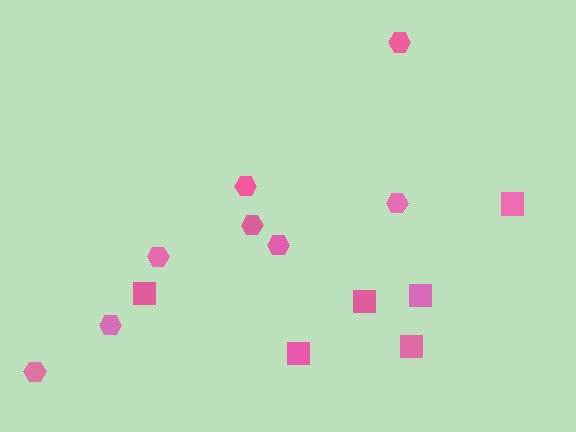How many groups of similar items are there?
There are 2 groups: one group of hexagons (8) and one group of squares (6).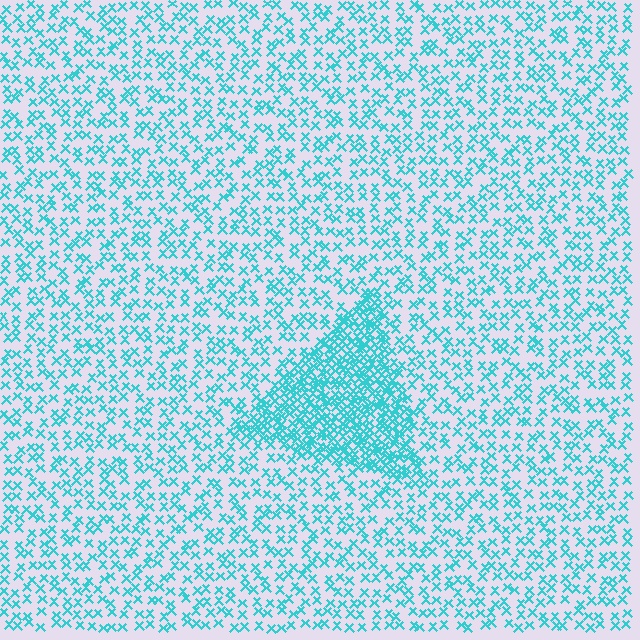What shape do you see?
I see a triangle.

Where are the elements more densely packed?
The elements are more densely packed inside the triangle boundary.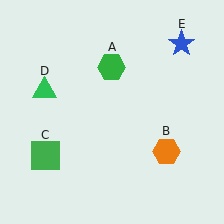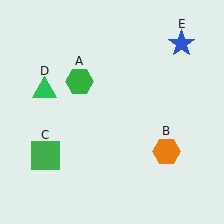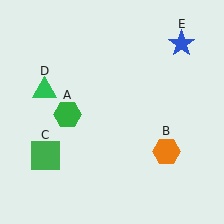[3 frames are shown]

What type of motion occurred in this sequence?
The green hexagon (object A) rotated counterclockwise around the center of the scene.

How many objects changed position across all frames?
1 object changed position: green hexagon (object A).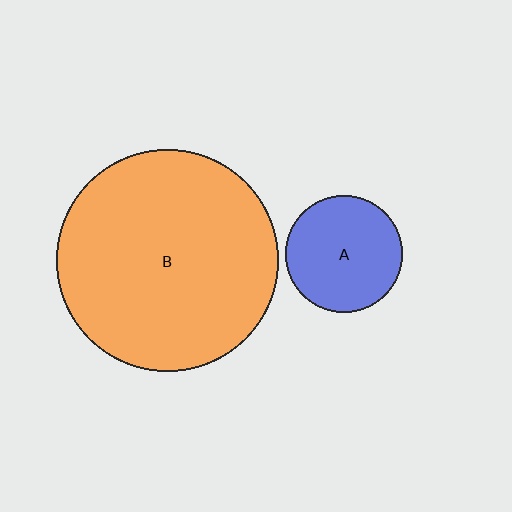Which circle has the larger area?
Circle B (orange).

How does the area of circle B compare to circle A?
Approximately 3.6 times.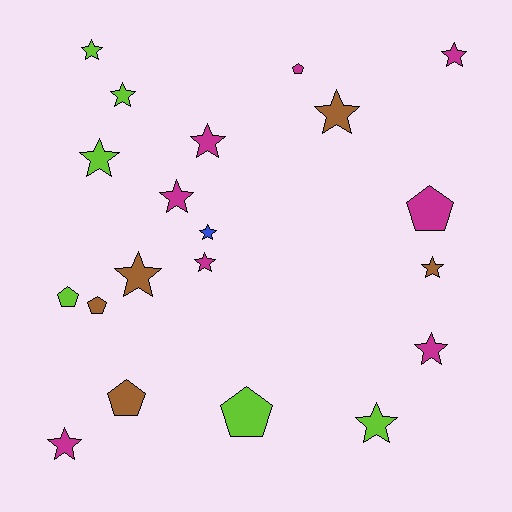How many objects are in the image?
There are 20 objects.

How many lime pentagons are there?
There are 2 lime pentagons.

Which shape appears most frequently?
Star, with 14 objects.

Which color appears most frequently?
Magenta, with 8 objects.